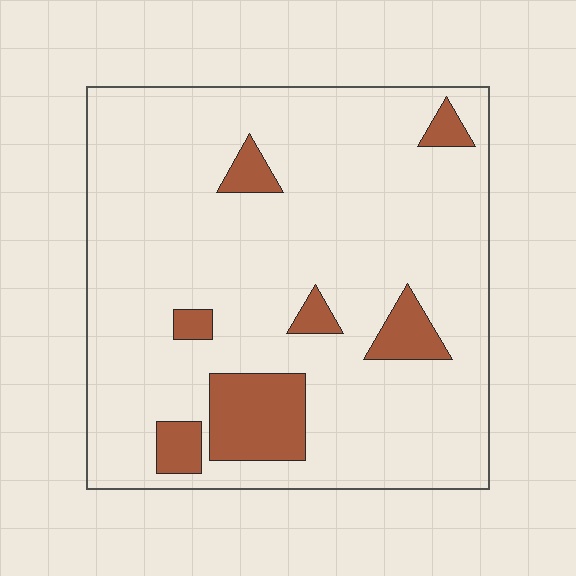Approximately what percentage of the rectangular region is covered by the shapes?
Approximately 15%.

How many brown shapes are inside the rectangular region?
7.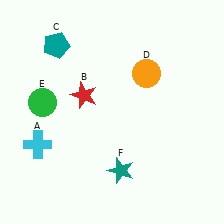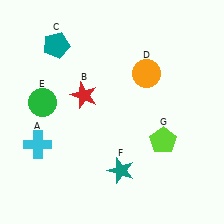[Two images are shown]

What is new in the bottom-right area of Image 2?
A lime pentagon (G) was added in the bottom-right area of Image 2.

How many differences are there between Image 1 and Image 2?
There is 1 difference between the two images.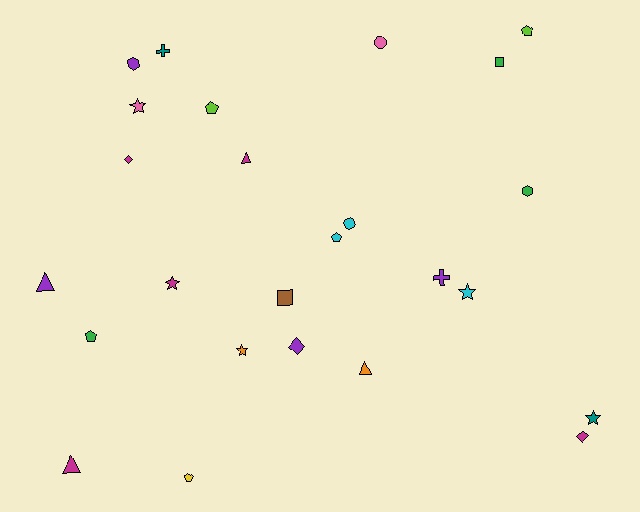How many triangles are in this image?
There are 4 triangles.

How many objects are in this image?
There are 25 objects.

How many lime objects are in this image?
There are 2 lime objects.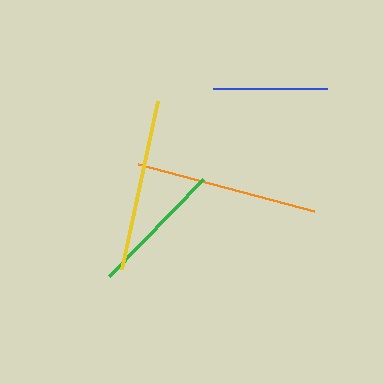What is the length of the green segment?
The green segment is approximately 135 pixels long.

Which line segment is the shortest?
The blue line is the shortest at approximately 113 pixels.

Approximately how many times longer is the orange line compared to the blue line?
The orange line is approximately 1.6 times the length of the blue line.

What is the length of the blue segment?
The blue segment is approximately 113 pixels long.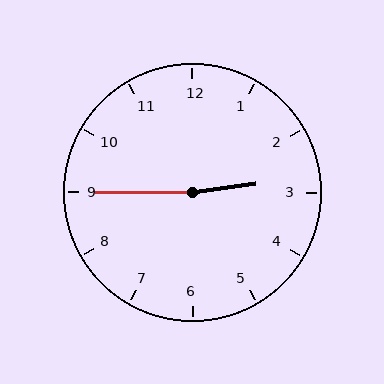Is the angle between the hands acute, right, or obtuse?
It is obtuse.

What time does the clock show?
2:45.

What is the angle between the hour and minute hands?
Approximately 172 degrees.